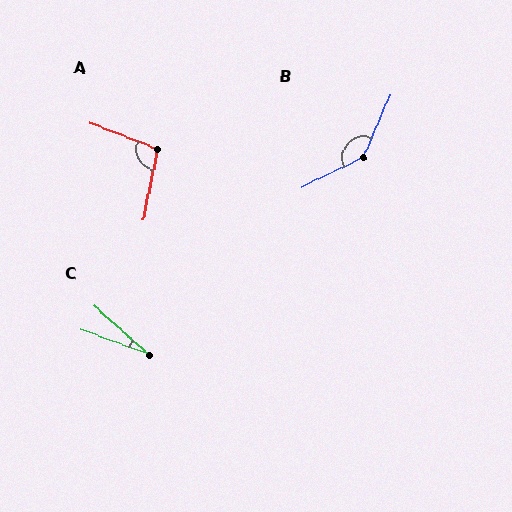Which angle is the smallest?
C, at approximately 22 degrees.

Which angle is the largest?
B, at approximately 140 degrees.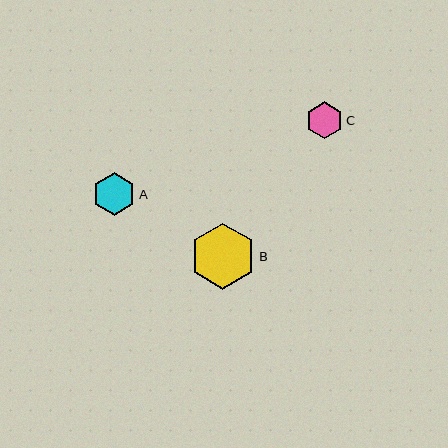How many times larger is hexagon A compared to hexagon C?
Hexagon A is approximately 1.1 times the size of hexagon C.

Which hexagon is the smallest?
Hexagon C is the smallest with a size of approximately 37 pixels.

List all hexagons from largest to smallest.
From largest to smallest: B, A, C.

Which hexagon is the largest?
Hexagon B is the largest with a size of approximately 66 pixels.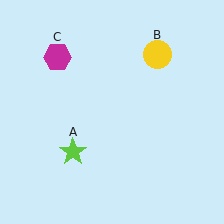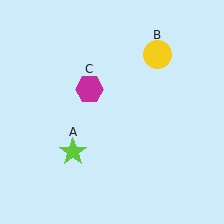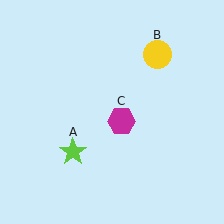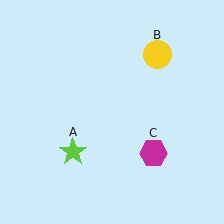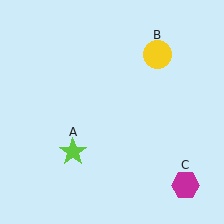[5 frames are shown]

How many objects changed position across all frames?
1 object changed position: magenta hexagon (object C).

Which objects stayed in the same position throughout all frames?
Lime star (object A) and yellow circle (object B) remained stationary.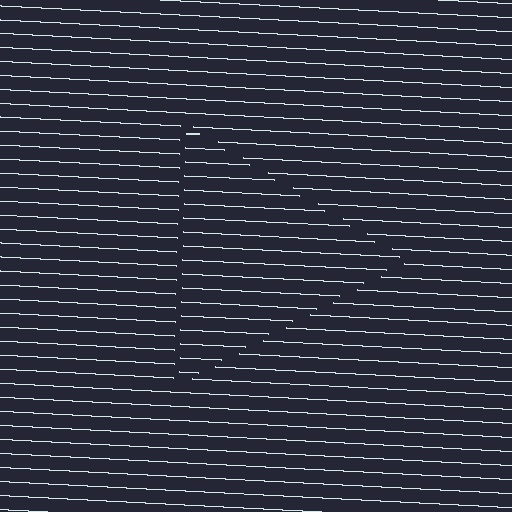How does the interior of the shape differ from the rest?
The interior of the shape contains the same grating, shifted by half a period — the contour is defined by the phase discontinuity where line-ends from the inner and outer gratings abut.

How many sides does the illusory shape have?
3 sides — the line-ends trace a triangle.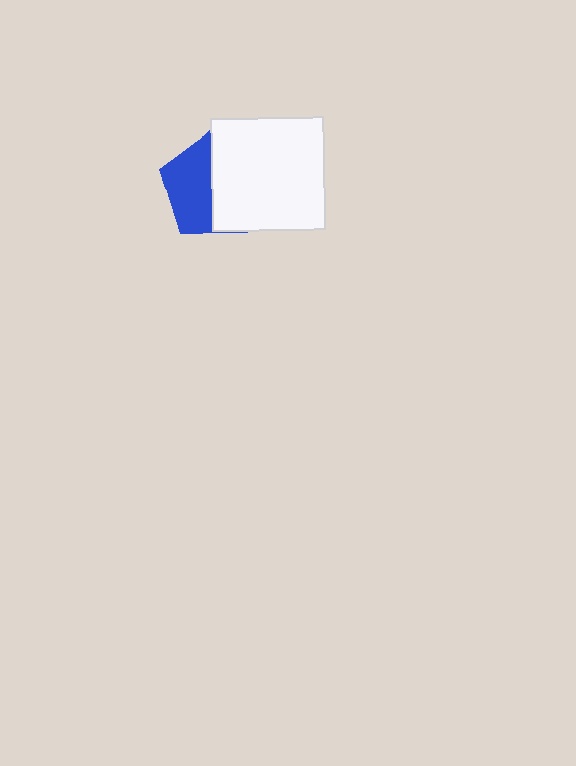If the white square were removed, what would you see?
You would see the complete blue pentagon.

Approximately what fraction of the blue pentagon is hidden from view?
Roughly 52% of the blue pentagon is hidden behind the white square.